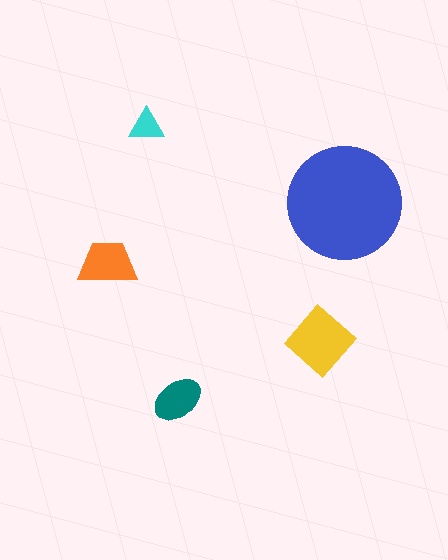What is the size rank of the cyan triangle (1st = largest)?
5th.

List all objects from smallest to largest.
The cyan triangle, the teal ellipse, the orange trapezoid, the yellow diamond, the blue circle.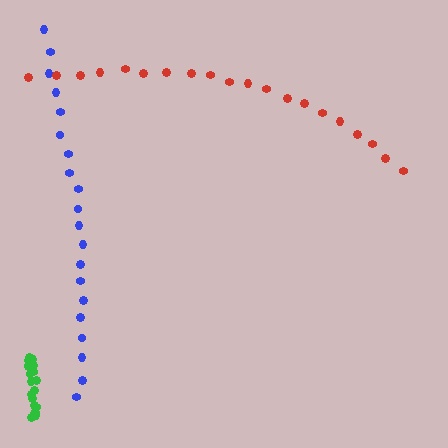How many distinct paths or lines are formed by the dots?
There are 3 distinct paths.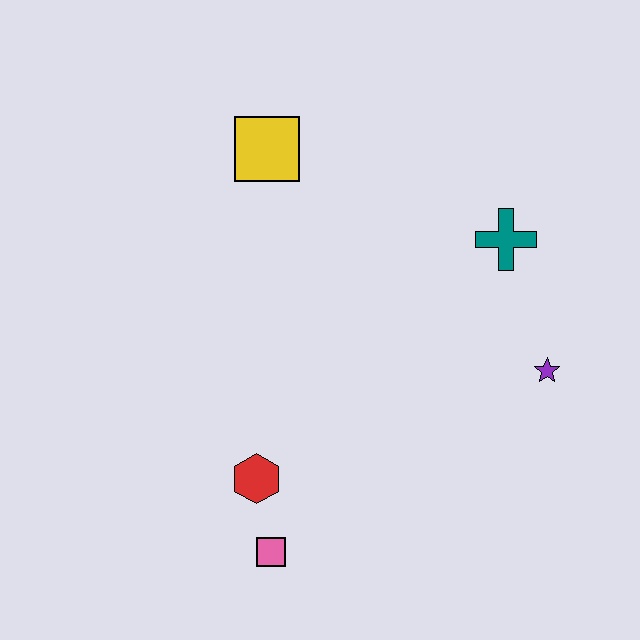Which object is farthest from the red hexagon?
The teal cross is farthest from the red hexagon.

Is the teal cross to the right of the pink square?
Yes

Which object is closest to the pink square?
The red hexagon is closest to the pink square.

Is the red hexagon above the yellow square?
No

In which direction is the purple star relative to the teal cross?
The purple star is below the teal cross.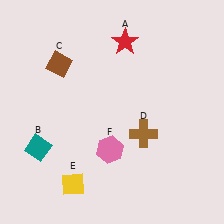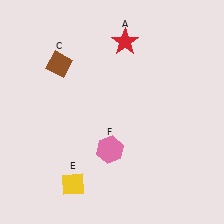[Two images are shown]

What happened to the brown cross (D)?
The brown cross (D) was removed in Image 2. It was in the bottom-right area of Image 1.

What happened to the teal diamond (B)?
The teal diamond (B) was removed in Image 2. It was in the bottom-left area of Image 1.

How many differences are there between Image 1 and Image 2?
There are 2 differences between the two images.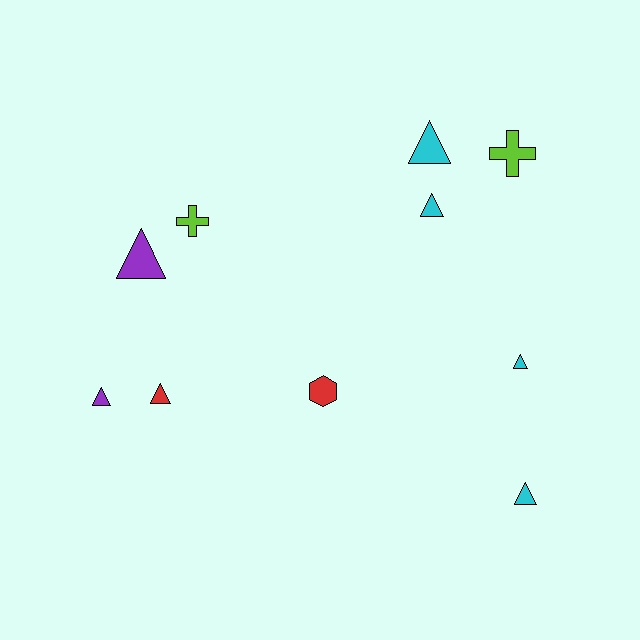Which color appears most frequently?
Cyan, with 4 objects.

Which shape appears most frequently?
Triangle, with 7 objects.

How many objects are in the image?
There are 10 objects.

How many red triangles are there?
There is 1 red triangle.